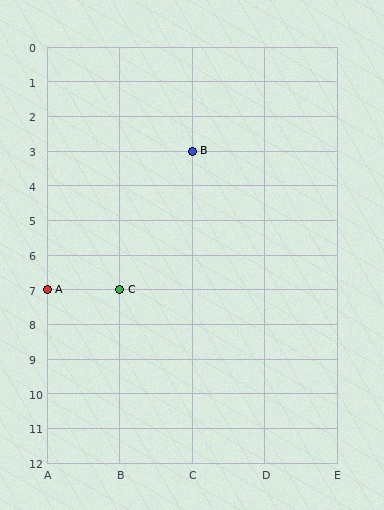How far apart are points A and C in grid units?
Points A and C are 1 column apart.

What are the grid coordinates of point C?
Point C is at grid coordinates (B, 7).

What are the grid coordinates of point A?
Point A is at grid coordinates (A, 7).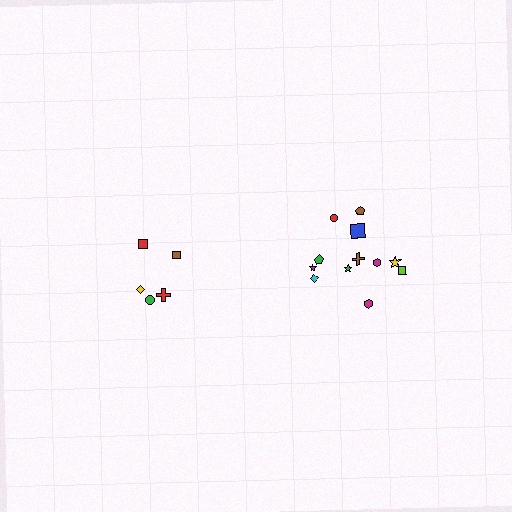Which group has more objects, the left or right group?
The right group.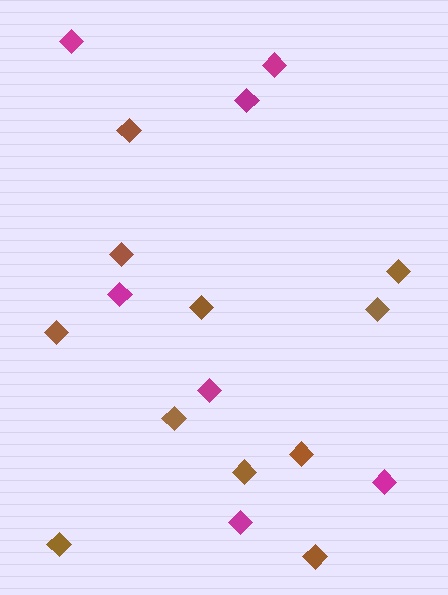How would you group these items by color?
There are 2 groups: one group of magenta diamonds (7) and one group of brown diamonds (11).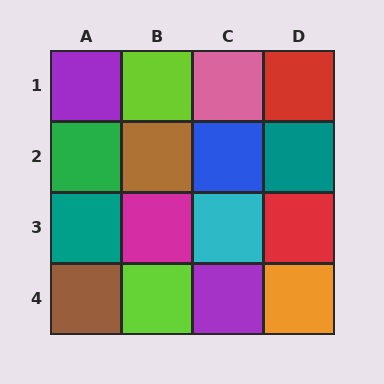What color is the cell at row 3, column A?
Teal.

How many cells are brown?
2 cells are brown.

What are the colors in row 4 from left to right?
Brown, lime, purple, orange.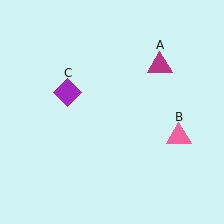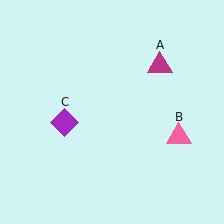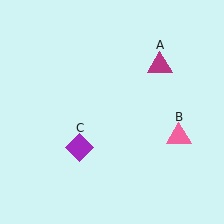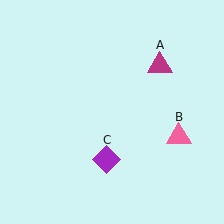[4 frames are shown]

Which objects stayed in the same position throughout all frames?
Magenta triangle (object A) and pink triangle (object B) remained stationary.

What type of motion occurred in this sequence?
The purple diamond (object C) rotated counterclockwise around the center of the scene.